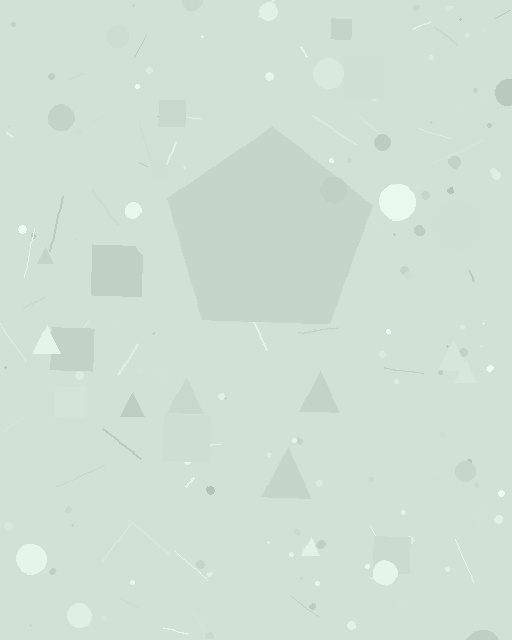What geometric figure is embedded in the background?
A pentagon is embedded in the background.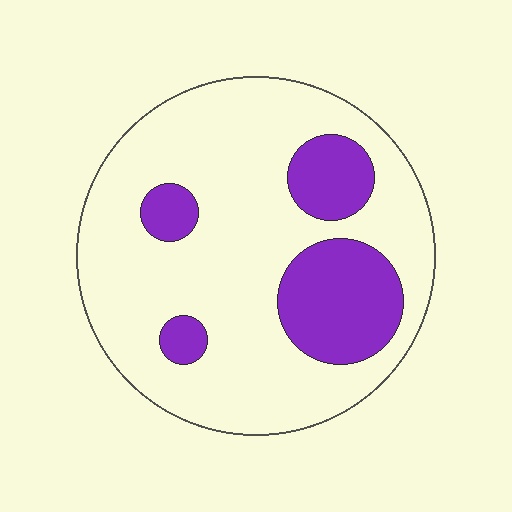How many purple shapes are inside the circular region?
4.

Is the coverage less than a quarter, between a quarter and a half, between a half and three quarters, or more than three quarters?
Less than a quarter.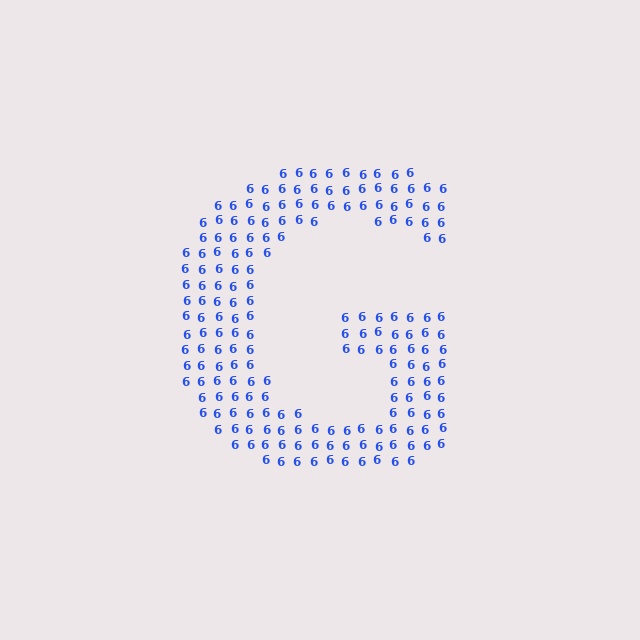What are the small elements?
The small elements are digit 6's.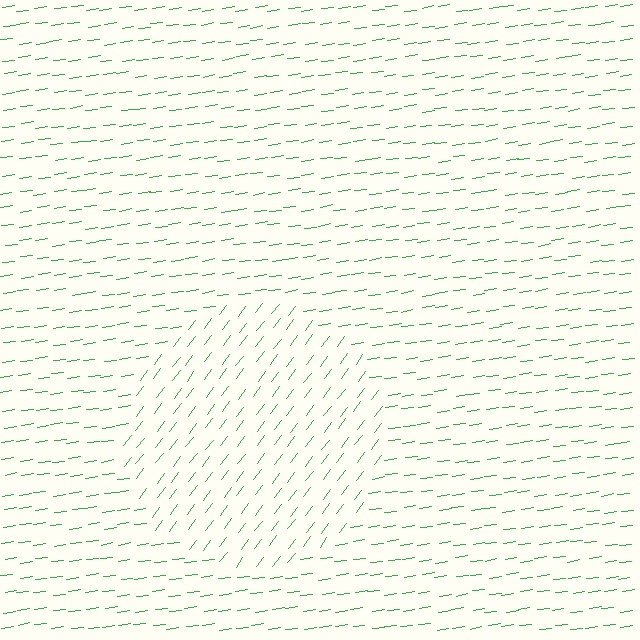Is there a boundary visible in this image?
Yes, there is a texture boundary formed by a change in line orientation.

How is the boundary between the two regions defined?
The boundary is defined purely by a change in line orientation (approximately 45 degrees difference). All lines are the same color and thickness.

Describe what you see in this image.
The image is filled with small green line segments. A circle region in the image has lines oriented differently from the surrounding lines, creating a visible texture boundary.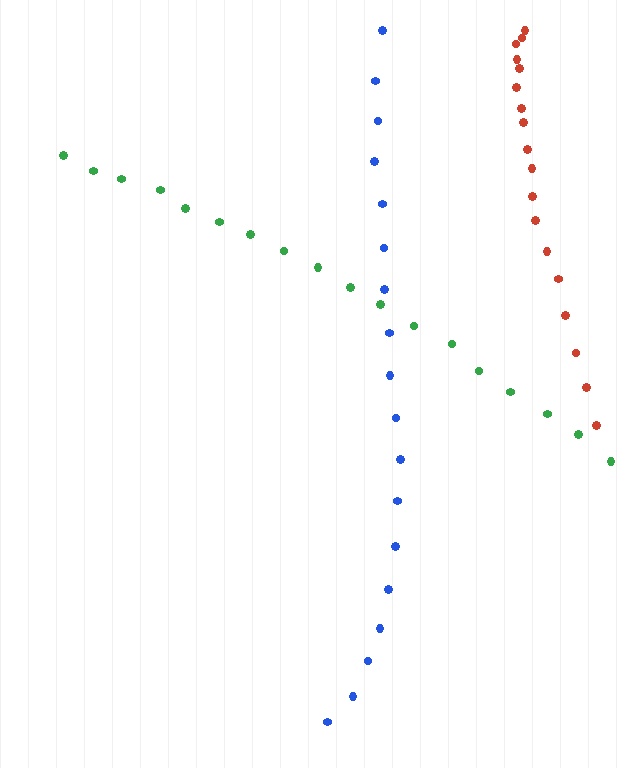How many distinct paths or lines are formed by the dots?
There are 3 distinct paths.